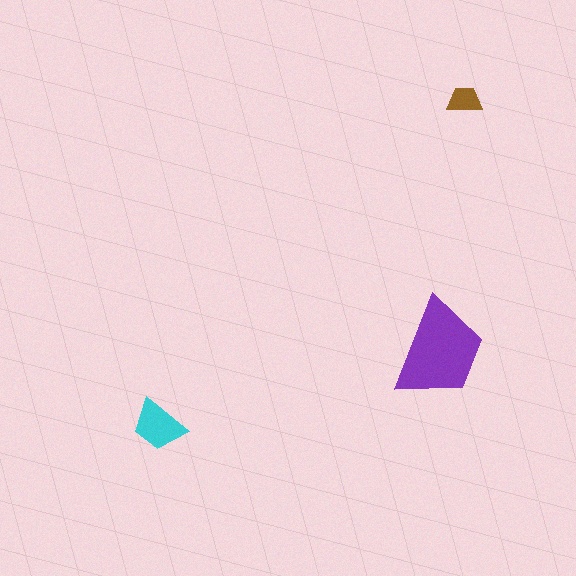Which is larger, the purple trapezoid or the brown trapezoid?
The purple one.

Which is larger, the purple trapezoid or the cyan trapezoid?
The purple one.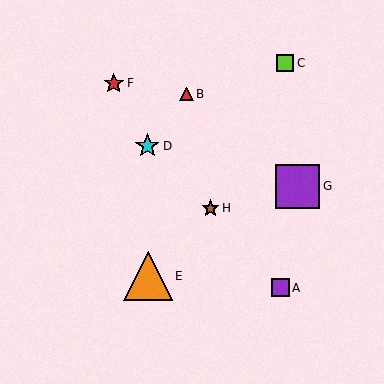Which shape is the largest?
The orange triangle (labeled E) is the largest.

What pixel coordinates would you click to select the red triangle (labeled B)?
Click at (186, 94) to select the red triangle B.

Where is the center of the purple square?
The center of the purple square is at (298, 186).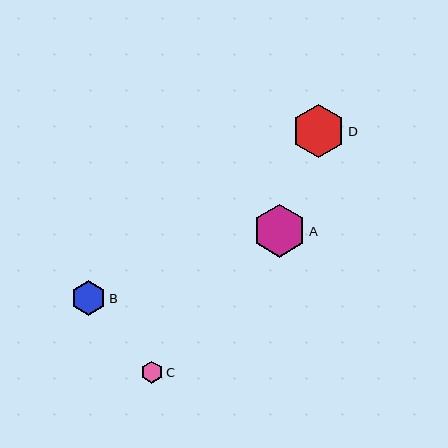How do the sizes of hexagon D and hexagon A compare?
Hexagon D and hexagon A are approximately the same size.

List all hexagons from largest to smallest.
From largest to smallest: D, A, B, C.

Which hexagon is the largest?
Hexagon D is the largest with a size of approximately 53 pixels.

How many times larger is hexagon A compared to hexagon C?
Hexagon A is approximately 2.4 times the size of hexagon C.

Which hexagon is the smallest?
Hexagon C is the smallest with a size of approximately 22 pixels.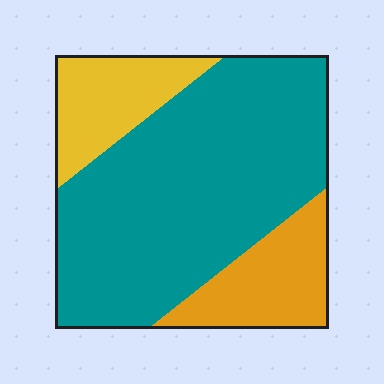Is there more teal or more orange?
Teal.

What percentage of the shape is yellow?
Yellow takes up about one sixth (1/6) of the shape.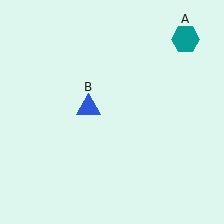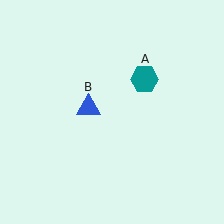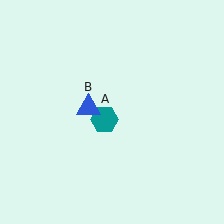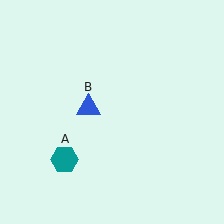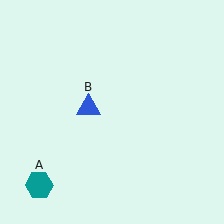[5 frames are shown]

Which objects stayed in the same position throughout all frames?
Blue triangle (object B) remained stationary.